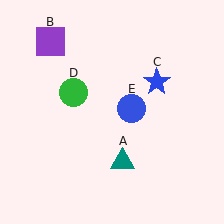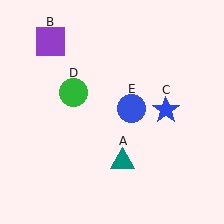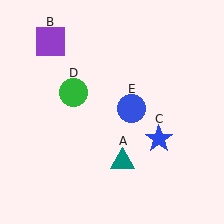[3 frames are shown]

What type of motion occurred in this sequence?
The blue star (object C) rotated clockwise around the center of the scene.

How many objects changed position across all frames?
1 object changed position: blue star (object C).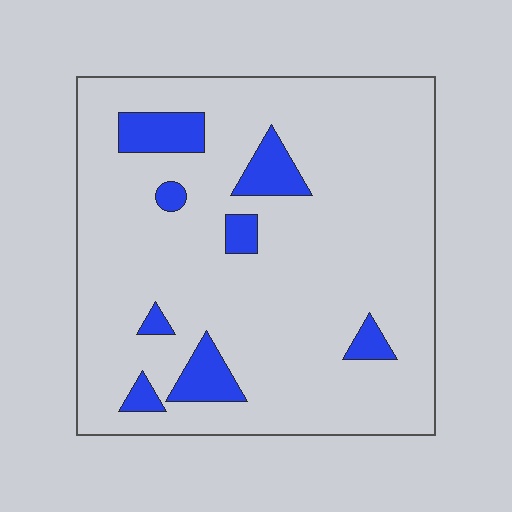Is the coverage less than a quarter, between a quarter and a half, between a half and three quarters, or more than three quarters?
Less than a quarter.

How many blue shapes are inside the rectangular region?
8.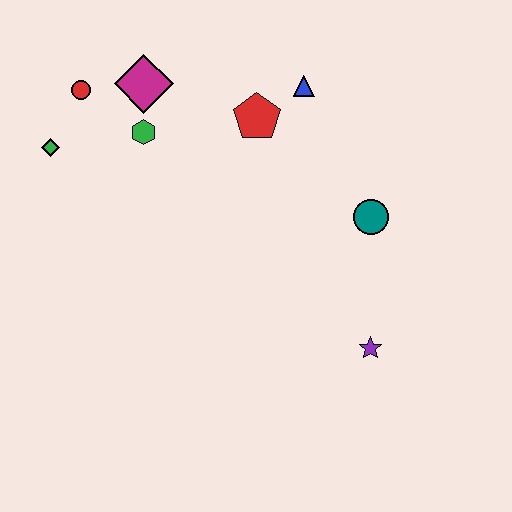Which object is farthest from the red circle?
The purple star is farthest from the red circle.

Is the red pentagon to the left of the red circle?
No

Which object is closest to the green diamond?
The red circle is closest to the green diamond.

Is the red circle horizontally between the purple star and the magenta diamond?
No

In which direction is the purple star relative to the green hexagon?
The purple star is to the right of the green hexagon.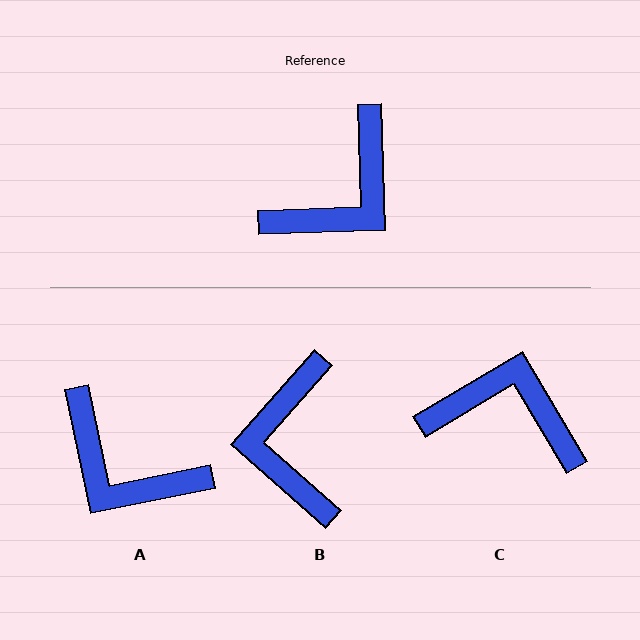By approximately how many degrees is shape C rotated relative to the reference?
Approximately 119 degrees counter-clockwise.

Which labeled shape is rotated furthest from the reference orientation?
B, about 133 degrees away.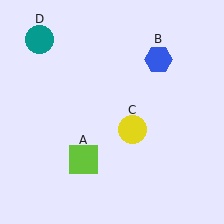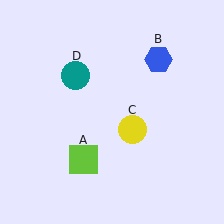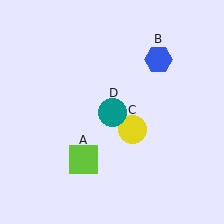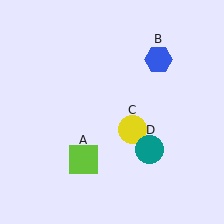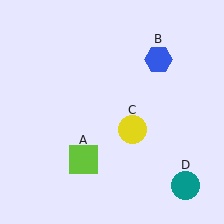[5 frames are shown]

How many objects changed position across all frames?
1 object changed position: teal circle (object D).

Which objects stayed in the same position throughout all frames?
Lime square (object A) and blue hexagon (object B) and yellow circle (object C) remained stationary.